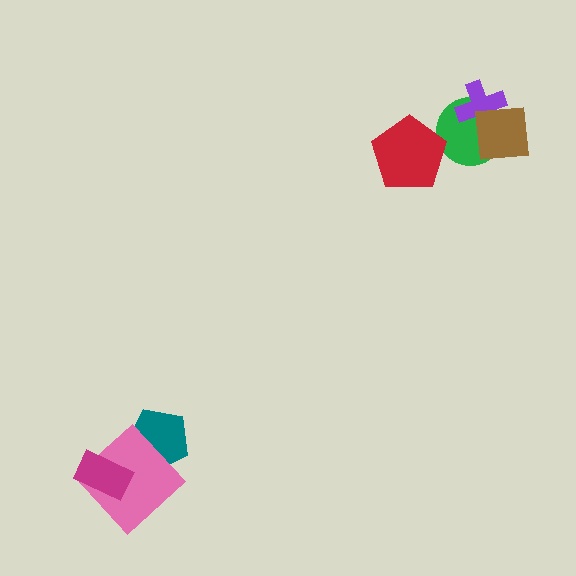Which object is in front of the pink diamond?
The magenta rectangle is in front of the pink diamond.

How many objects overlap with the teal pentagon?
1 object overlaps with the teal pentagon.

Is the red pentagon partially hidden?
No, no other shape covers it.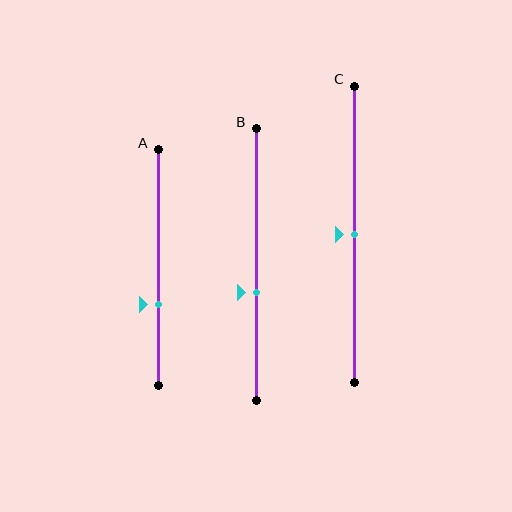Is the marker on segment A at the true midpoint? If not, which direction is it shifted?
No, the marker on segment A is shifted downward by about 16% of the segment length.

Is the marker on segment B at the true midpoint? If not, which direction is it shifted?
No, the marker on segment B is shifted downward by about 10% of the segment length.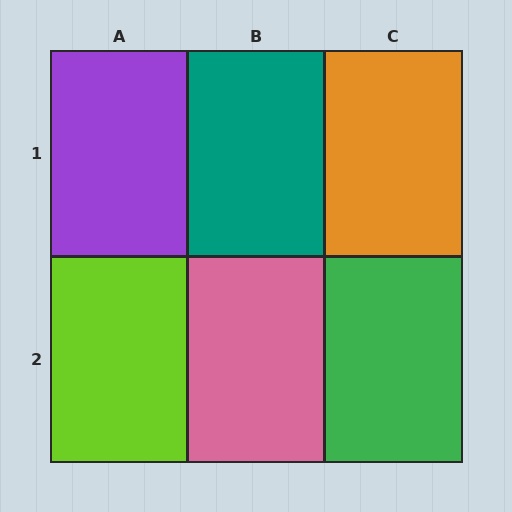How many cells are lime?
1 cell is lime.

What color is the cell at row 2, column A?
Lime.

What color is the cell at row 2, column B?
Pink.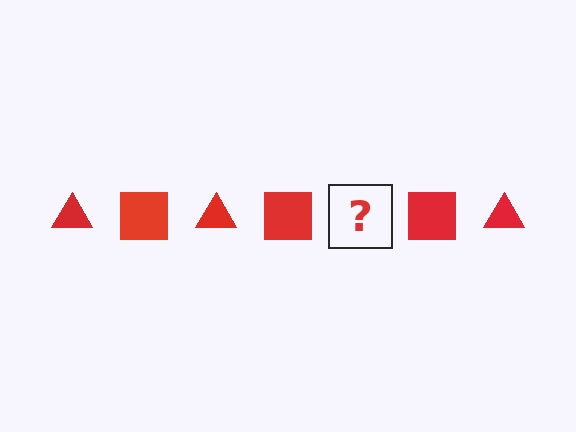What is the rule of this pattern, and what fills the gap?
The rule is that the pattern cycles through triangle, square shapes in red. The gap should be filled with a red triangle.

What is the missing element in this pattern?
The missing element is a red triangle.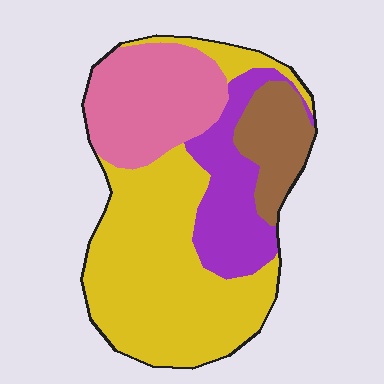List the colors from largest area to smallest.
From largest to smallest: yellow, pink, purple, brown.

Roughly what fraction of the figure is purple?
Purple covers around 20% of the figure.